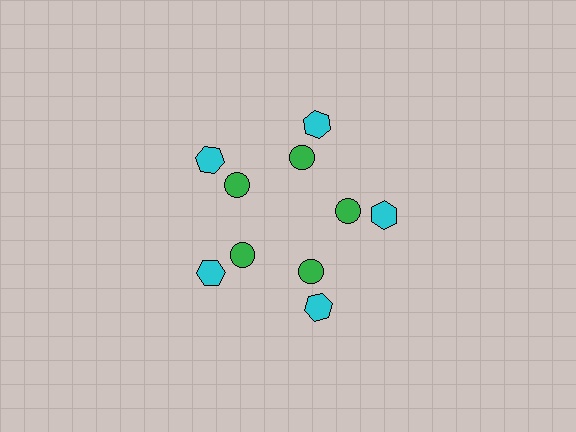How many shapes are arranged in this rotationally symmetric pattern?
There are 10 shapes, arranged in 5 groups of 2.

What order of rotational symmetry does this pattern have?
This pattern has 5-fold rotational symmetry.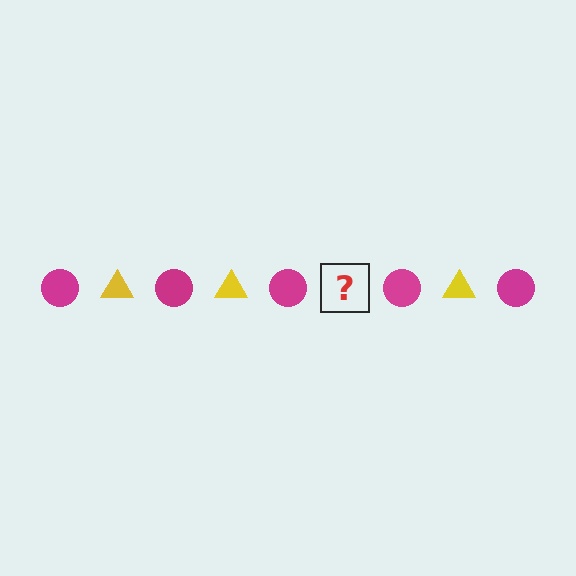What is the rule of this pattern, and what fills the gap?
The rule is that the pattern alternates between magenta circle and yellow triangle. The gap should be filled with a yellow triangle.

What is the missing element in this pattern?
The missing element is a yellow triangle.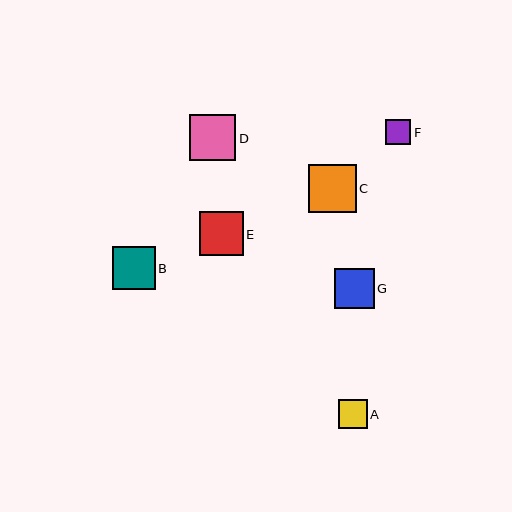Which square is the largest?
Square C is the largest with a size of approximately 48 pixels.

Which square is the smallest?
Square F is the smallest with a size of approximately 25 pixels.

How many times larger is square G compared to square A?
Square G is approximately 1.4 times the size of square A.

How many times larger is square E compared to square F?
Square E is approximately 1.8 times the size of square F.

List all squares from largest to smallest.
From largest to smallest: C, D, E, B, G, A, F.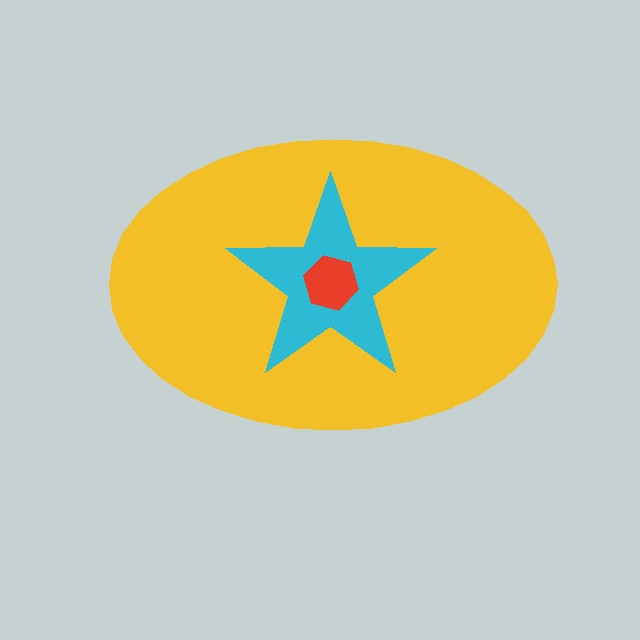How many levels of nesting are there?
3.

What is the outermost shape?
The yellow ellipse.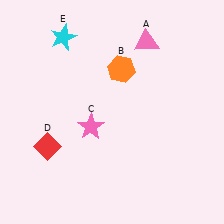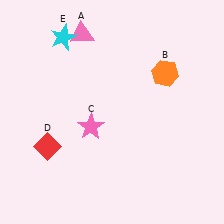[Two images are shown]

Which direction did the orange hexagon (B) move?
The orange hexagon (B) moved right.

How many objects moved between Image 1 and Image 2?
2 objects moved between the two images.